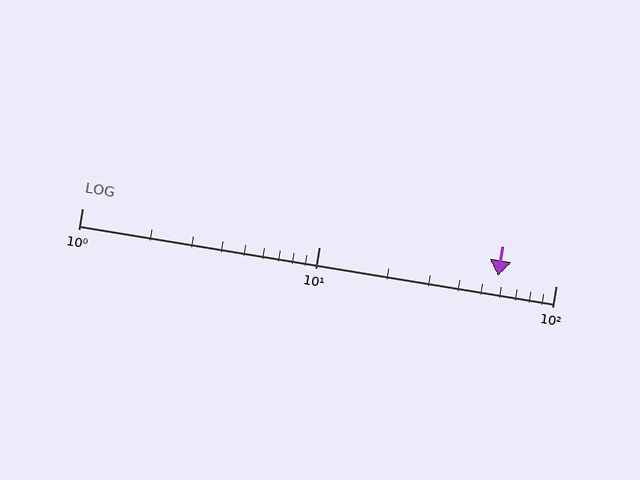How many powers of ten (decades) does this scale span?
The scale spans 2 decades, from 1 to 100.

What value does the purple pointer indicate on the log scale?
The pointer indicates approximately 57.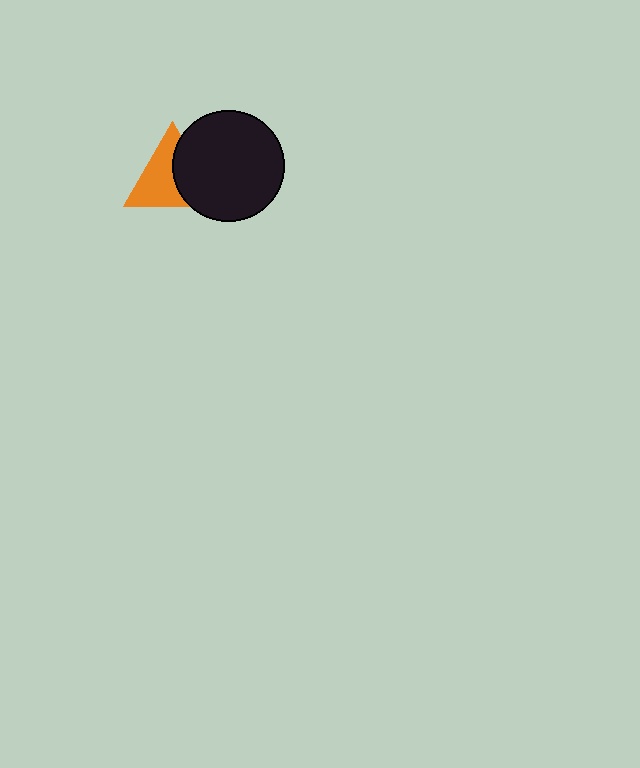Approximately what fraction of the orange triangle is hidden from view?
Roughly 42% of the orange triangle is hidden behind the black circle.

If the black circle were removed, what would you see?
You would see the complete orange triangle.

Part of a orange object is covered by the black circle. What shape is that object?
It is a triangle.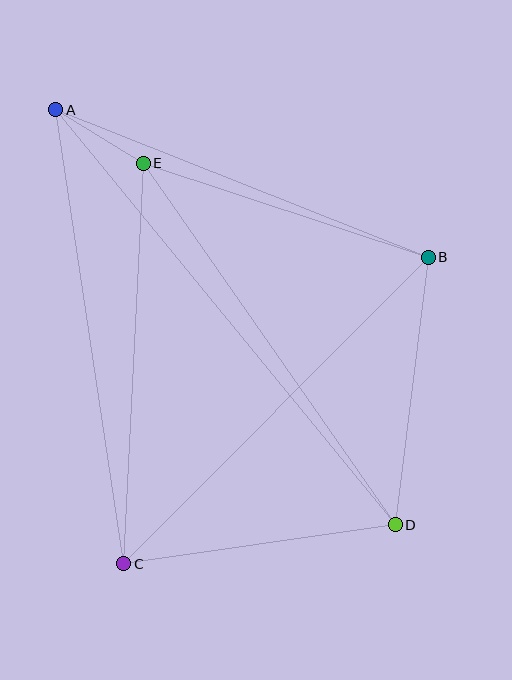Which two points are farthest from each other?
Points A and D are farthest from each other.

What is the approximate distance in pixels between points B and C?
The distance between B and C is approximately 432 pixels.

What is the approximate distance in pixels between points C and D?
The distance between C and D is approximately 275 pixels.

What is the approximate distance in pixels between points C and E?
The distance between C and E is approximately 401 pixels.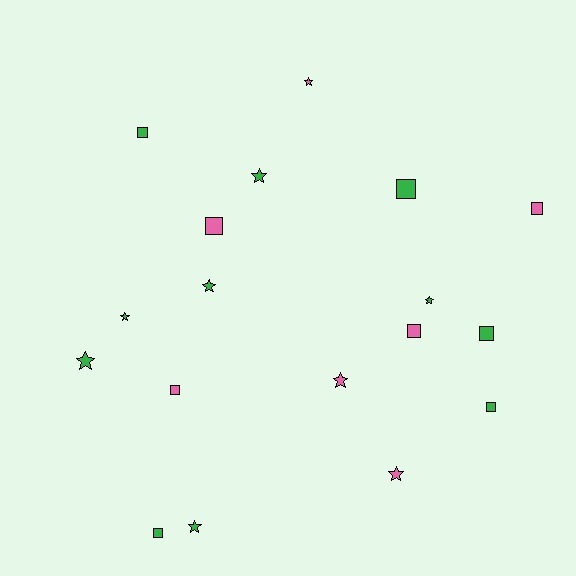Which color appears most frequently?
Green, with 11 objects.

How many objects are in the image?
There are 18 objects.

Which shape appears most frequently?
Square, with 9 objects.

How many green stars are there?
There are 6 green stars.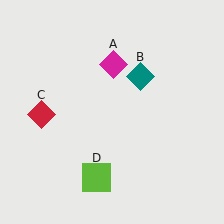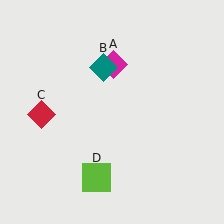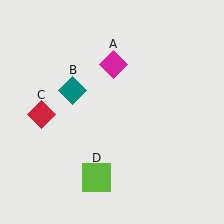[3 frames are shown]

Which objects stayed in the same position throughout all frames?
Magenta diamond (object A) and red diamond (object C) and lime square (object D) remained stationary.